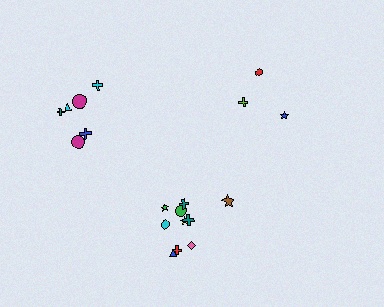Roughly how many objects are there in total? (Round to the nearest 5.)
Roughly 20 objects in total.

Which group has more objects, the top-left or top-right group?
The top-left group.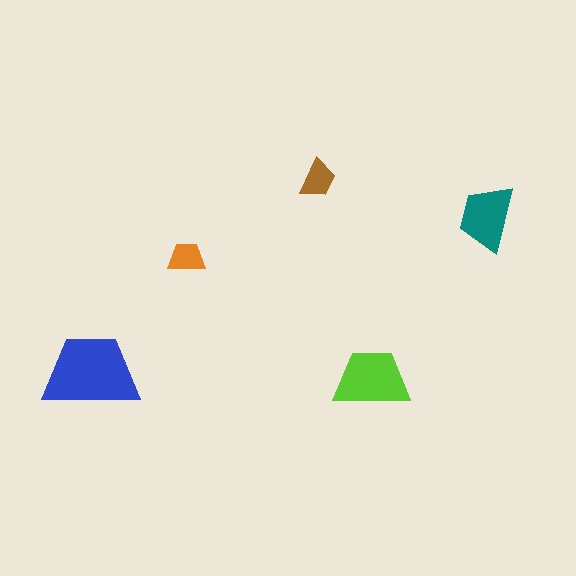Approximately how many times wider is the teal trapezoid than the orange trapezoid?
About 1.5 times wider.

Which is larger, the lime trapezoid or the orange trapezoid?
The lime one.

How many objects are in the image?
There are 5 objects in the image.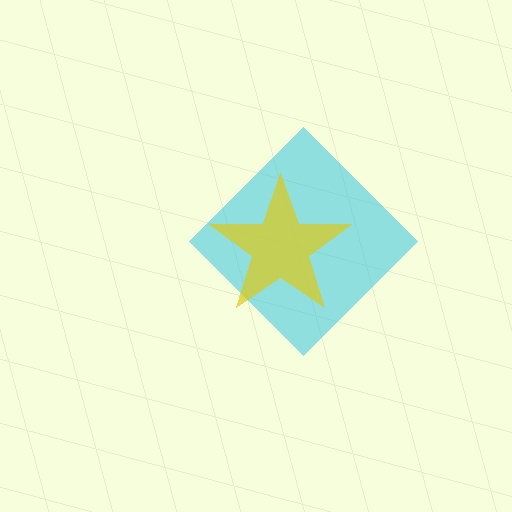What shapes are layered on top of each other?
The layered shapes are: a cyan diamond, a yellow star.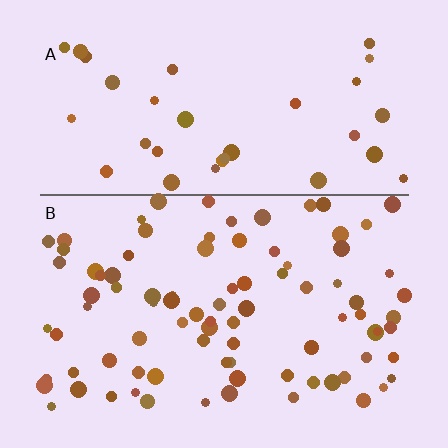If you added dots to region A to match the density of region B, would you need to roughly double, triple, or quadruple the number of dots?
Approximately double.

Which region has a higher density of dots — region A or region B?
B (the bottom).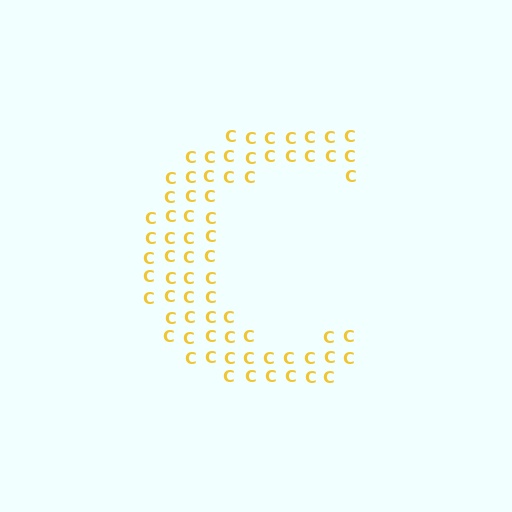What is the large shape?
The large shape is the letter C.